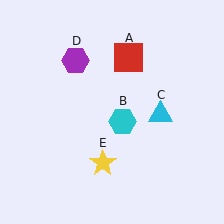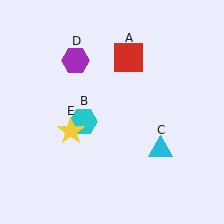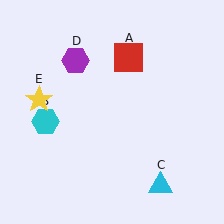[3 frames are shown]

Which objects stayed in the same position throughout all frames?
Red square (object A) and purple hexagon (object D) remained stationary.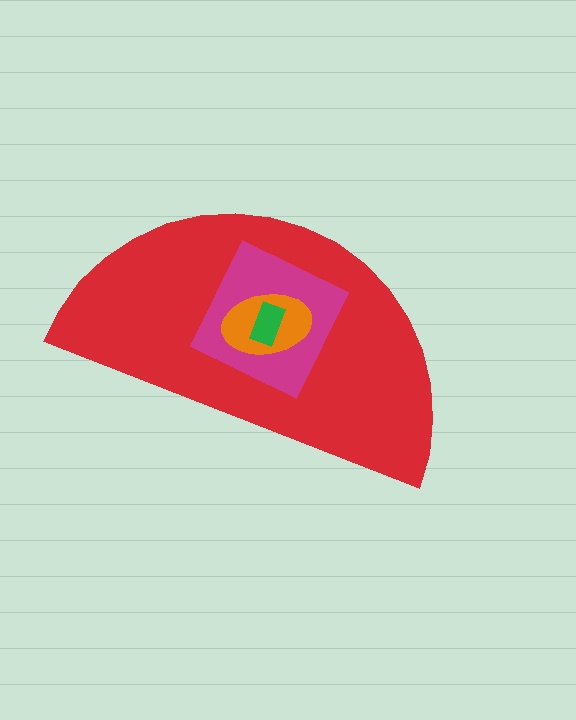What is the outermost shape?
The red semicircle.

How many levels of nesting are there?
4.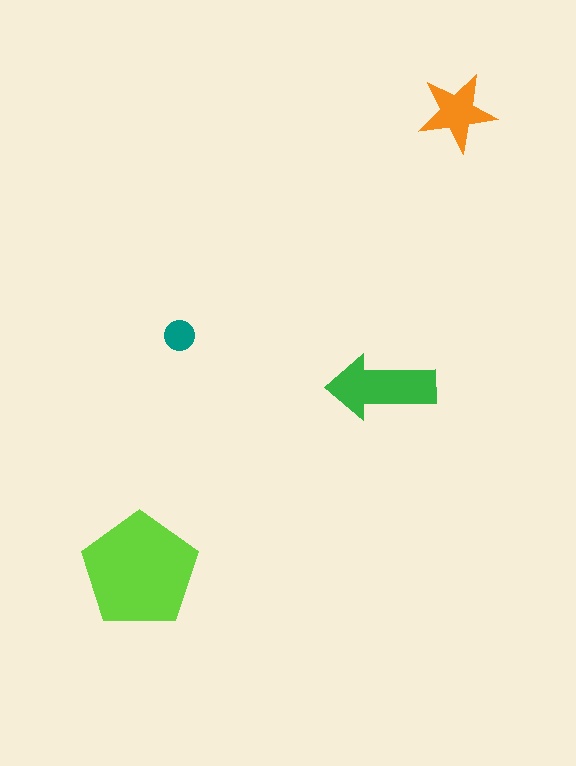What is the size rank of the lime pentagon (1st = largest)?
1st.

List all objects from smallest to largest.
The teal circle, the orange star, the green arrow, the lime pentagon.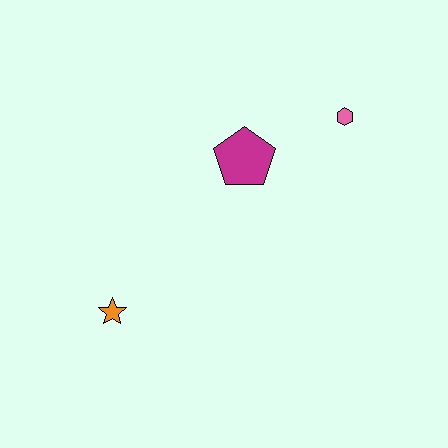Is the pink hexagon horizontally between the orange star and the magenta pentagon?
No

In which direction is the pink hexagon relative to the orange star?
The pink hexagon is to the right of the orange star.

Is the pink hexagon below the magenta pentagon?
No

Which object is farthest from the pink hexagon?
The orange star is farthest from the pink hexagon.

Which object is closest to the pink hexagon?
The magenta pentagon is closest to the pink hexagon.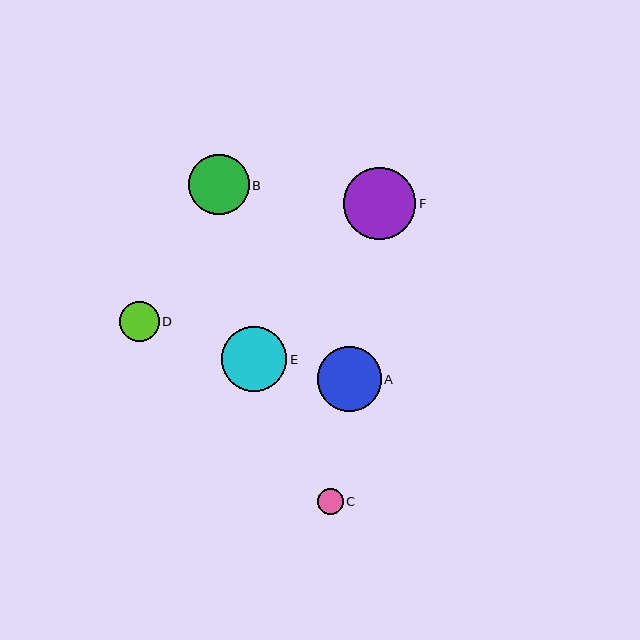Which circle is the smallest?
Circle C is the smallest with a size of approximately 26 pixels.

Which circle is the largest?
Circle F is the largest with a size of approximately 72 pixels.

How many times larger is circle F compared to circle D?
Circle F is approximately 1.8 times the size of circle D.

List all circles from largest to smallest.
From largest to smallest: F, E, A, B, D, C.